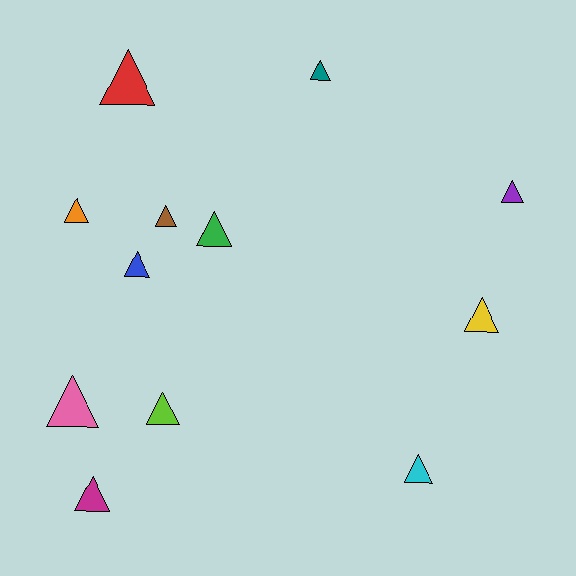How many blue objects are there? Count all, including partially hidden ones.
There is 1 blue object.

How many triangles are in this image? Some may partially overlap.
There are 12 triangles.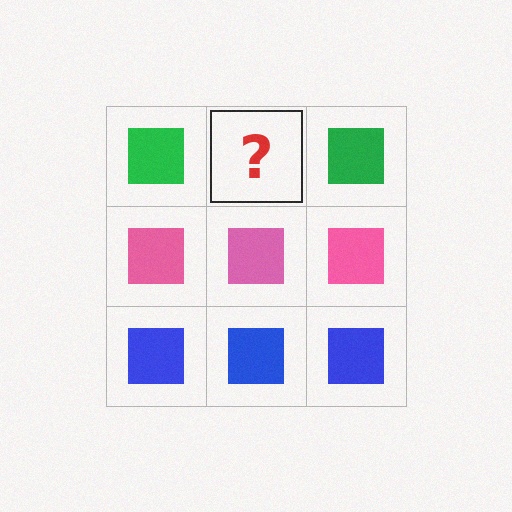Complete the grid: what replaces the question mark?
The question mark should be replaced with a green square.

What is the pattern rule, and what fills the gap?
The rule is that each row has a consistent color. The gap should be filled with a green square.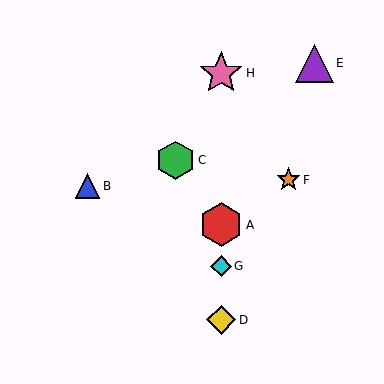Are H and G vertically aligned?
Yes, both are at x≈221.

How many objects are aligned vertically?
4 objects (A, D, G, H) are aligned vertically.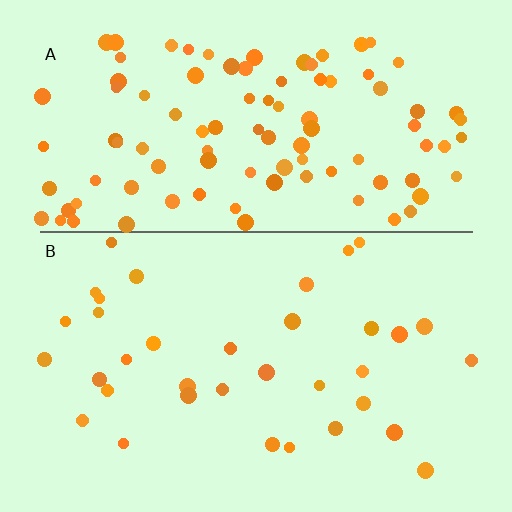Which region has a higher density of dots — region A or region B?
A (the top).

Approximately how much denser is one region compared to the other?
Approximately 2.9× — region A over region B.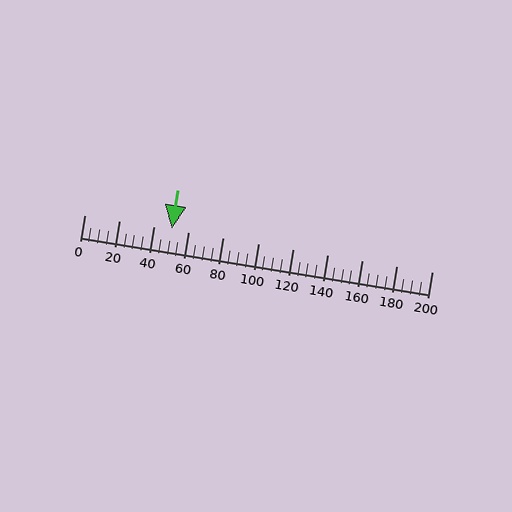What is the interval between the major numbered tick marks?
The major tick marks are spaced 20 units apart.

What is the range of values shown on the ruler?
The ruler shows values from 0 to 200.